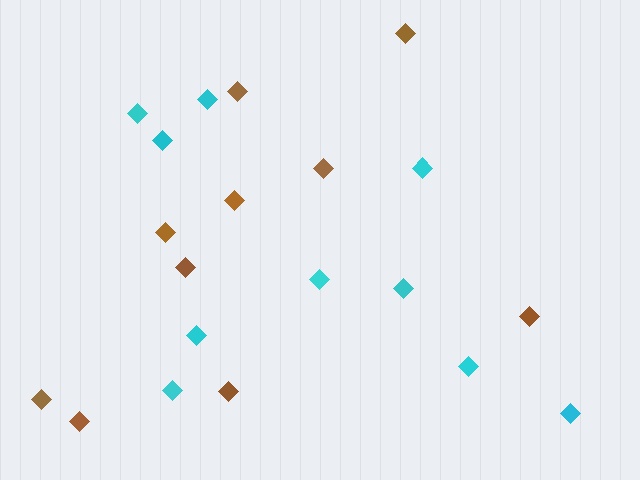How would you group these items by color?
There are 2 groups: one group of brown diamonds (10) and one group of cyan diamonds (10).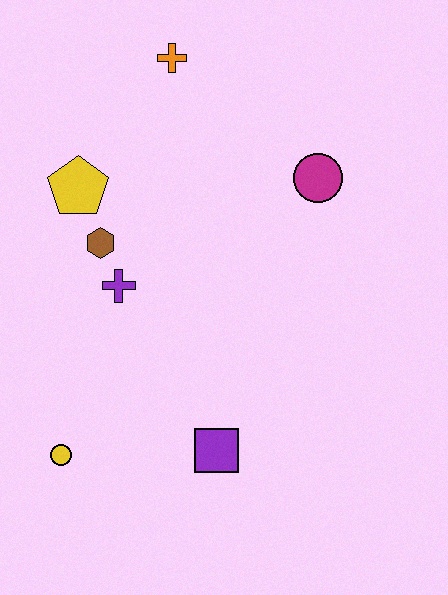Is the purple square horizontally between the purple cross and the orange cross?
No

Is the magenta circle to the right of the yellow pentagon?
Yes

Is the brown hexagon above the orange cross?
No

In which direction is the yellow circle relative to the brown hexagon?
The yellow circle is below the brown hexagon.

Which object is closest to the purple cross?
The brown hexagon is closest to the purple cross.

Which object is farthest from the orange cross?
The yellow circle is farthest from the orange cross.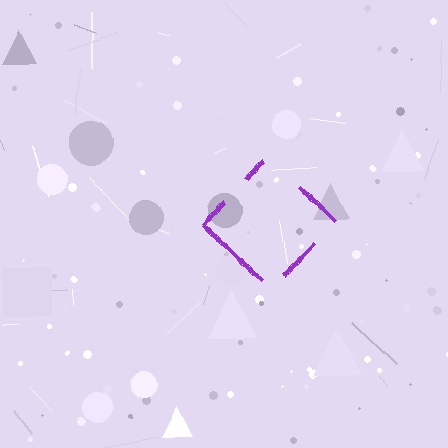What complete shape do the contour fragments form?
The contour fragments form a diamond.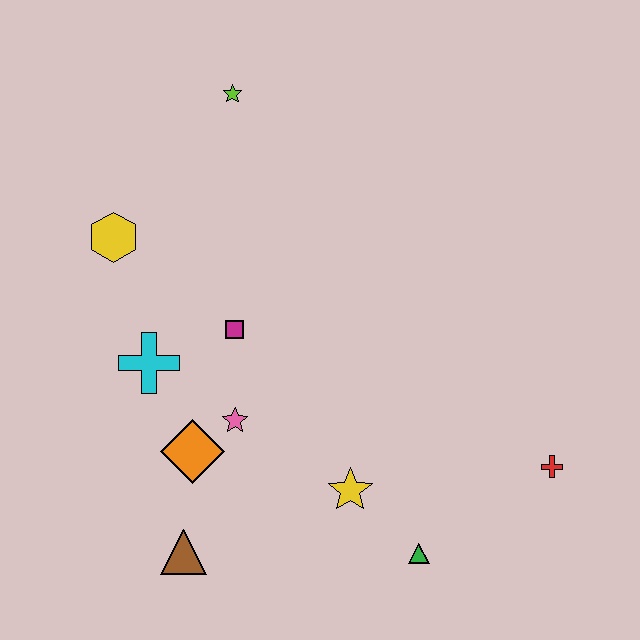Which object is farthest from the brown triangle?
The lime star is farthest from the brown triangle.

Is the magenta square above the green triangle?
Yes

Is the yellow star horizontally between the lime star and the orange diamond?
No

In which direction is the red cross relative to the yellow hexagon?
The red cross is to the right of the yellow hexagon.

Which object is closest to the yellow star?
The green triangle is closest to the yellow star.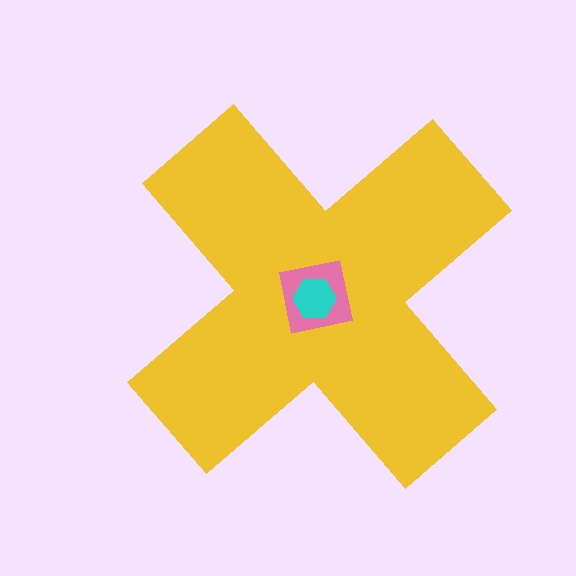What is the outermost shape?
The yellow cross.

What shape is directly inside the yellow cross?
The pink square.